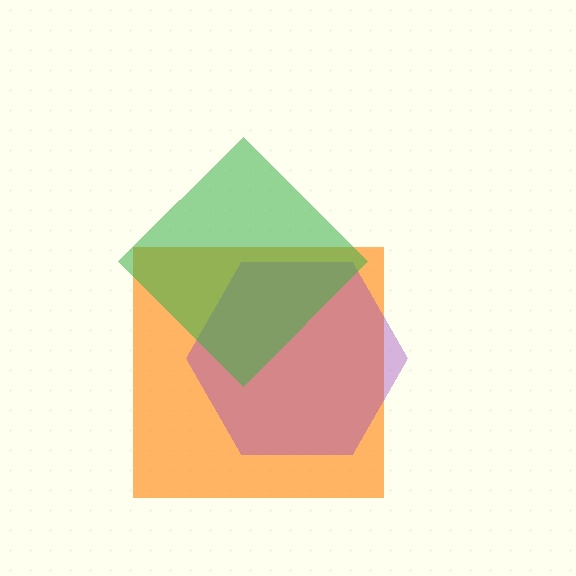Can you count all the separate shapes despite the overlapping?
Yes, there are 3 separate shapes.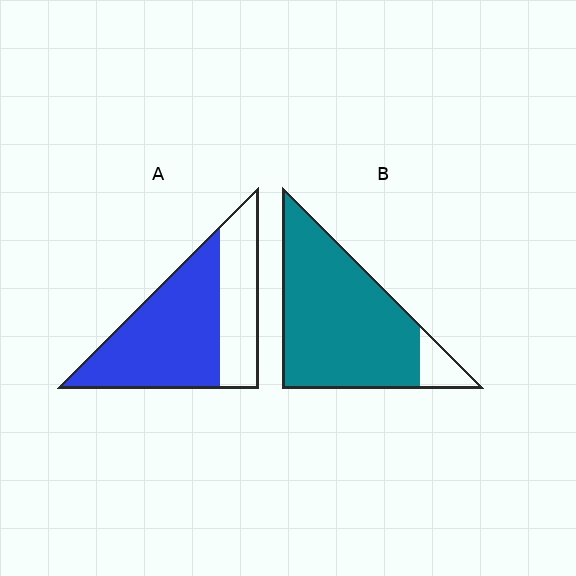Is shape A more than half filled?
Yes.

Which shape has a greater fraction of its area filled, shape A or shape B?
Shape B.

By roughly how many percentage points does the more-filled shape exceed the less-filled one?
By roughly 25 percentage points (B over A).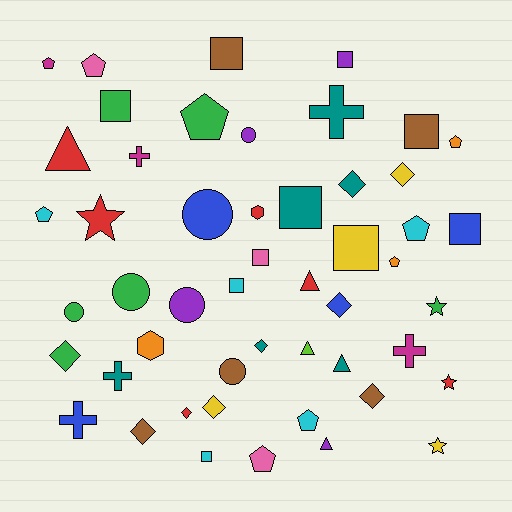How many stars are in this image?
There are 4 stars.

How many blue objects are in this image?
There are 4 blue objects.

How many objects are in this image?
There are 50 objects.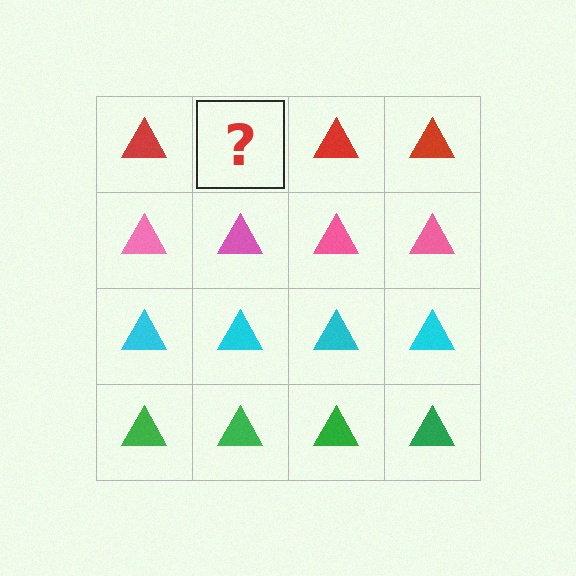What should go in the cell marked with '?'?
The missing cell should contain a red triangle.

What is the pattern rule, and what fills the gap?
The rule is that each row has a consistent color. The gap should be filled with a red triangle.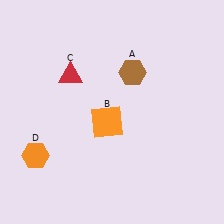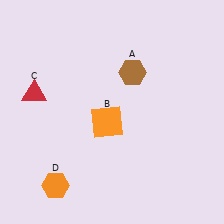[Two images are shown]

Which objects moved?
The objects that moved are: the red triangle (C), the orange hexagon (D).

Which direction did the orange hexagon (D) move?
The orange hexagon (D) moved down.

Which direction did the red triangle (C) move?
The red triangle (C) moved left.